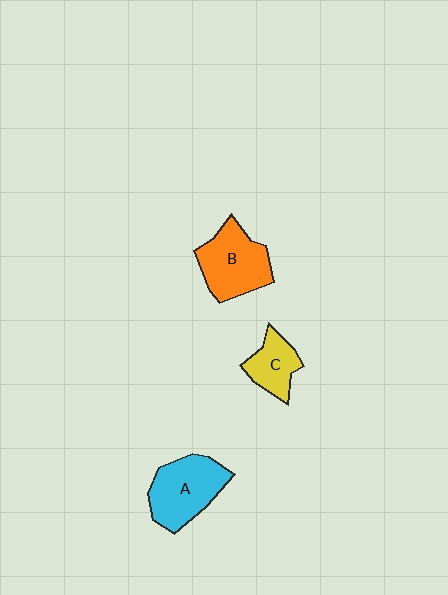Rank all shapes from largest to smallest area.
From largest to smallest: A (cyan), B (orange), C (yellow).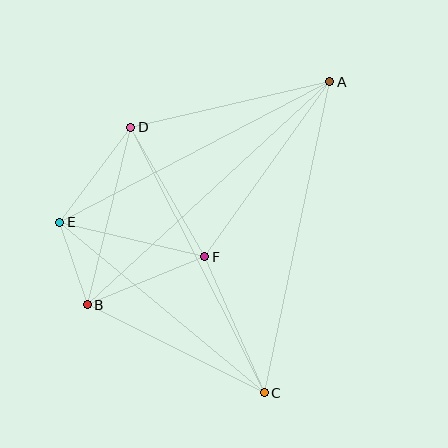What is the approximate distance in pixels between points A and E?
The distance between A and E is approximately 304 pixels.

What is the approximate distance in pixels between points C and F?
The distance between C and F is approximately 148 pixels.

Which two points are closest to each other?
Points B and E are closest to each other.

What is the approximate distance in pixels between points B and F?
The distance between B and F is approximately 127 pixels.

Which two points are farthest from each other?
Points A and B are farthest from each other.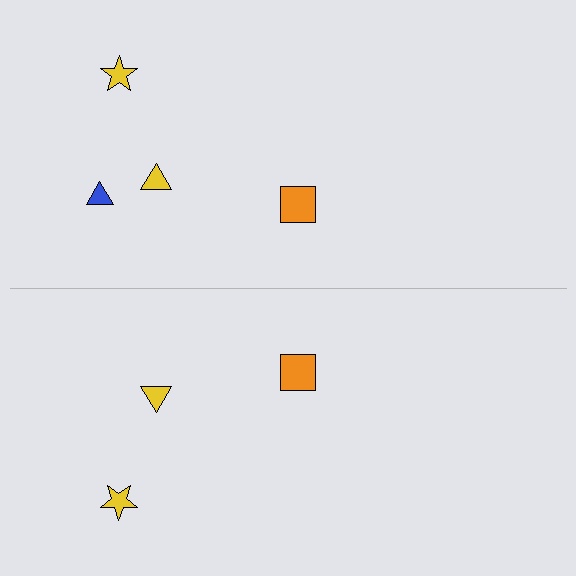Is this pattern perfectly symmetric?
No, the pattern is not perfectly symmetric. A blue triangle is missing from the bottom side.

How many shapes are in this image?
There are 7 shapes in this image.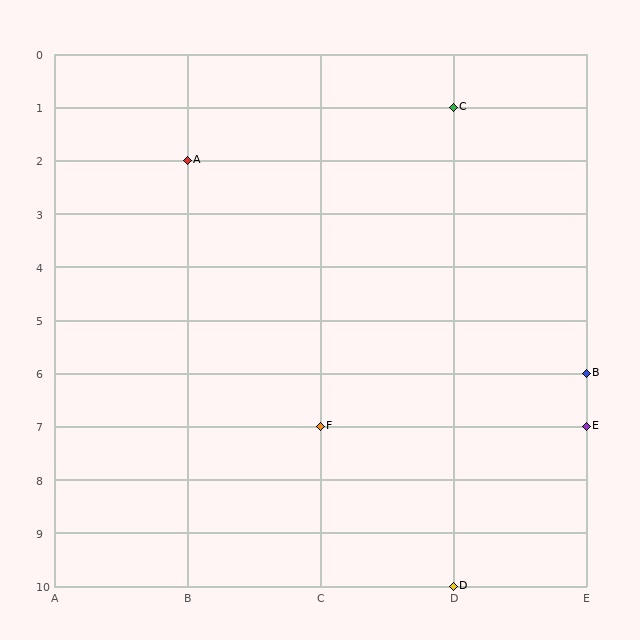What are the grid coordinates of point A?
Point A is at grid coordinates (B, 2).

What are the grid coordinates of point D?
Point D is at grid coordinates (D, 10).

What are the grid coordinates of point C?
Point C is at grid coordinates (D, 1).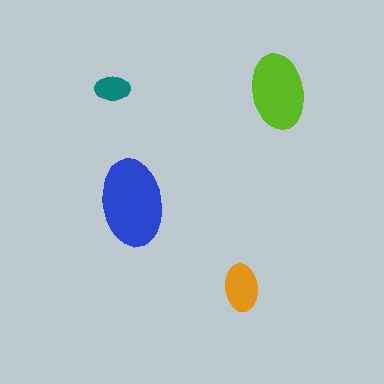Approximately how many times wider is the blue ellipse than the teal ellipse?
About 2.5 times wider.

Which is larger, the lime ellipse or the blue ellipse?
The blue one.